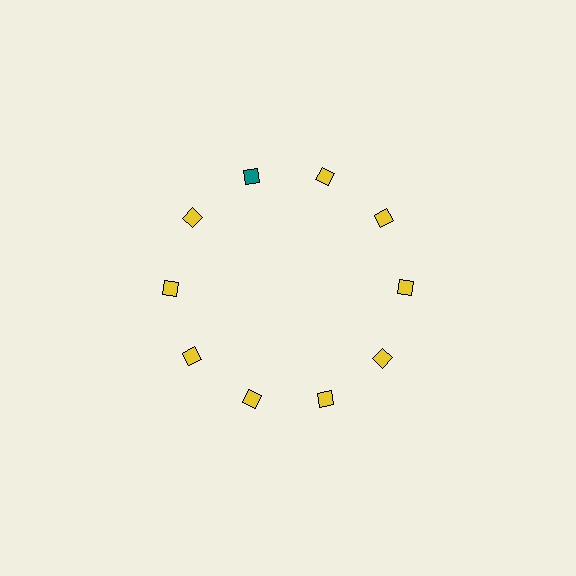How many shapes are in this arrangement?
There are 10 shapes arranged in a ring pattern.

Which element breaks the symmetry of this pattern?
The teal diamond at roughly the 11 o'clock position breaks the symmetry. All other shapes are yellow diamonds.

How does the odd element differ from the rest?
It has a different color: teal instead of yellow.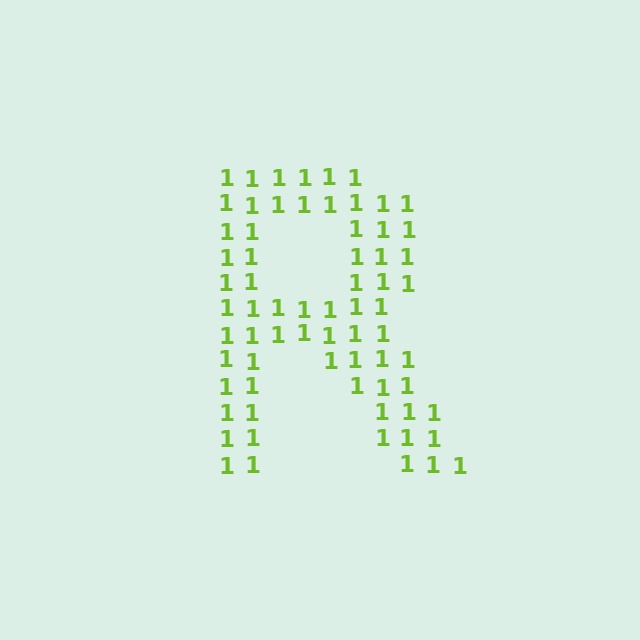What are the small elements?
The small elements are digit 1's.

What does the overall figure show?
The overall figure shows the letter R.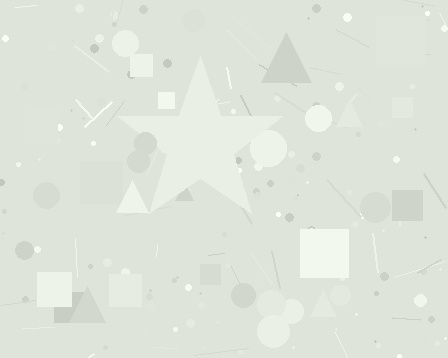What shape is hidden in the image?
A star is hidden in the image.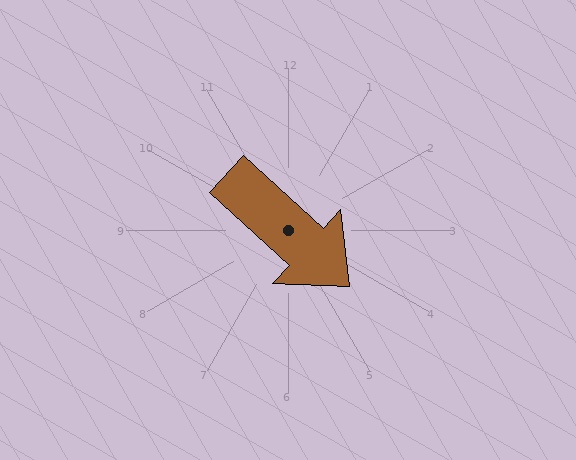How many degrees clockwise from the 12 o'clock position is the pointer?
Approximately 132 degrees.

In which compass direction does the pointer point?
Southeast.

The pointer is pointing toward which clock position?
Roughly 4 o'clock.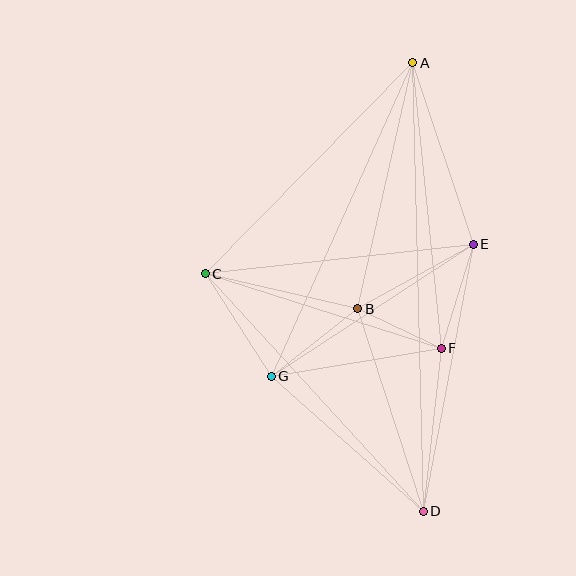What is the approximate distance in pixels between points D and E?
The distance between D and E is approximately 271 pixels.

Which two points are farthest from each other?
Points A and D are farthest from each other.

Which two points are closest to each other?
Points B and F are closest to each other.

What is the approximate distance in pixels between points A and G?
The distance between A and G is approximately 344 pixels.